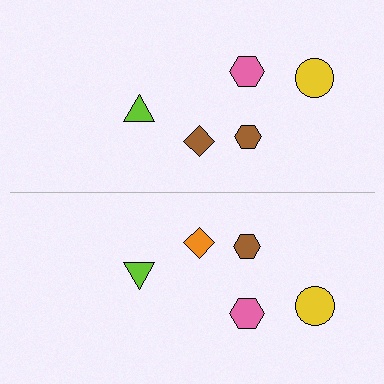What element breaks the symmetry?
The orange diamond on the bottom side breaks the symmetry — its mirror counterpart is brown.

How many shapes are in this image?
There are 10 shapes in this image.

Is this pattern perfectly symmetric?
No, the pattern is not perfectly symmetric. The orange diamond on the bottom side breaks the symmetry — its mirror counterpart is brown.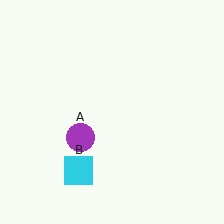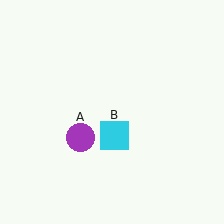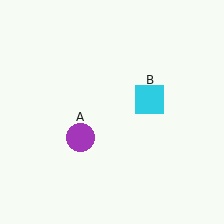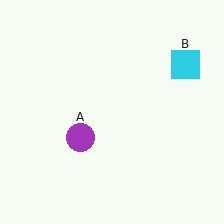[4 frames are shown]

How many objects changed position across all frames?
1 object changed position: cyan square (object B).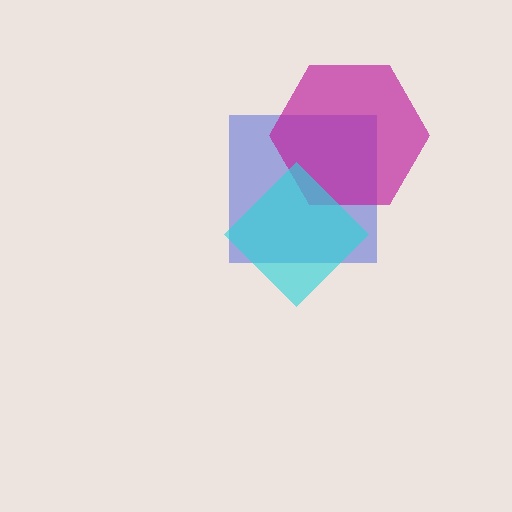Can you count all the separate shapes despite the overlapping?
Yes, there are 3 separate shapes.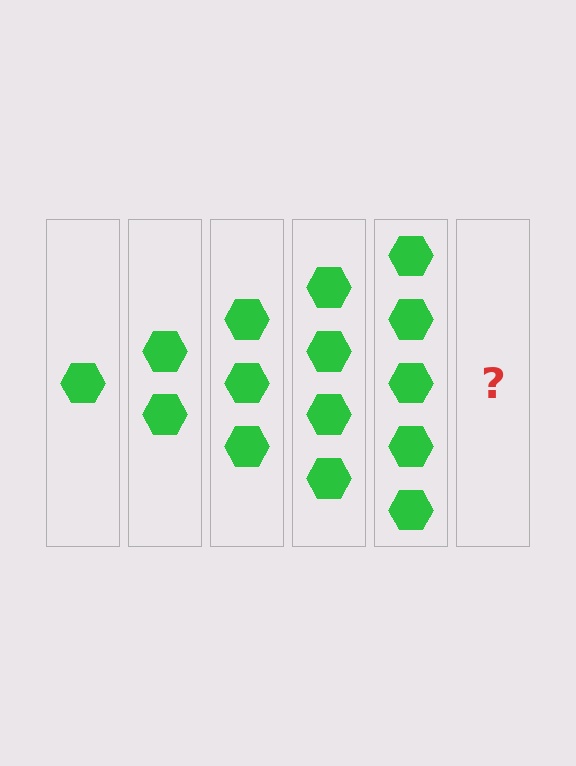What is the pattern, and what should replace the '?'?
The pattern is that each step adds one more hexagon. The '?' should be 6 hexagons.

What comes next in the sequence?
The next element should be 6 hexagons.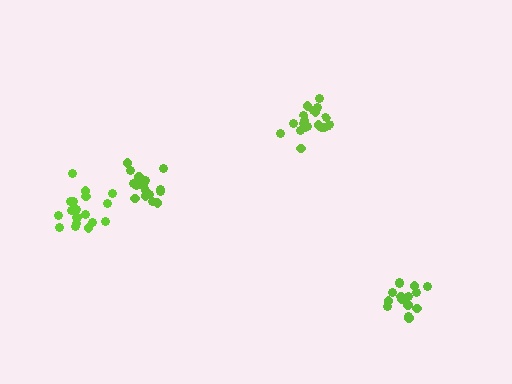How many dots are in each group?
Group 1: 15 dots, Group 2: 16 dots, Group 3: 19 dots, Group 4: 19 dots (69 total).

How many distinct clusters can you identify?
There are 4 distinct clusters.